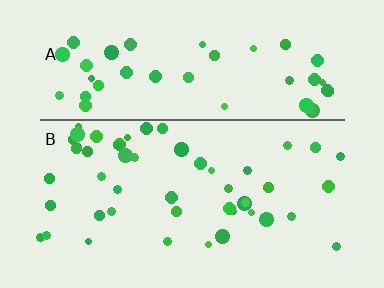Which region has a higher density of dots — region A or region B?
B (the bottom).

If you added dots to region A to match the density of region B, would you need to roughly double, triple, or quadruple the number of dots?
Approximately double.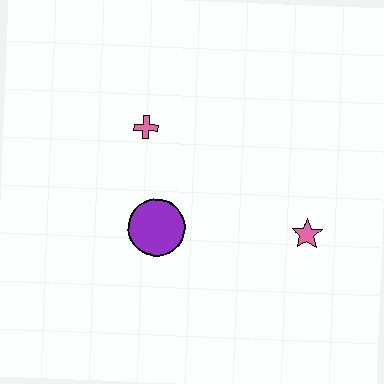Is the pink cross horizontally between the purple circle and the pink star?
No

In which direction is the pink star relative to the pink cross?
The pink star is to the right of the pink cross.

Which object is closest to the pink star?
The purple circle is closest to the pink star.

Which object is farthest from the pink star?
The pink cross is farthest from the pink star.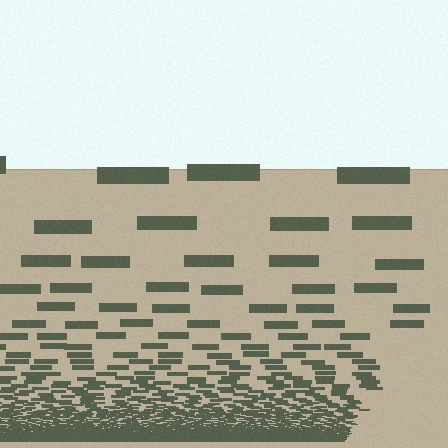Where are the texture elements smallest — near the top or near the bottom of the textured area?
Near the bottom.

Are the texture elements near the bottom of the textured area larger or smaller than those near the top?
Smaller. The gradient is inverted — elements near the bottom are smaller and denser.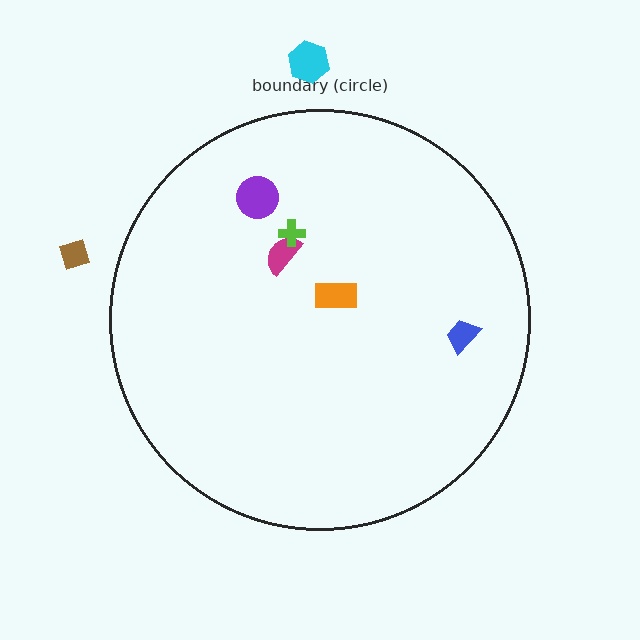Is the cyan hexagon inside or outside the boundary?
Outside.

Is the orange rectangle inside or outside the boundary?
Inside.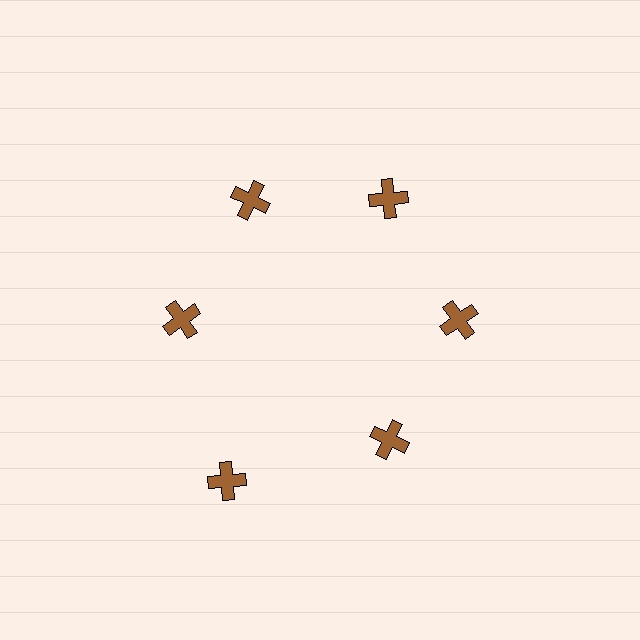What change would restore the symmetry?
The symmetry would be restored by moving it inward, back onto the ring so that all 6 crosses sit at equal angles and equal distance from the center.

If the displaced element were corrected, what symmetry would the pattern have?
It would have 6-fold rotational symmetry — the pattern would map onto itself every 60 degrees.